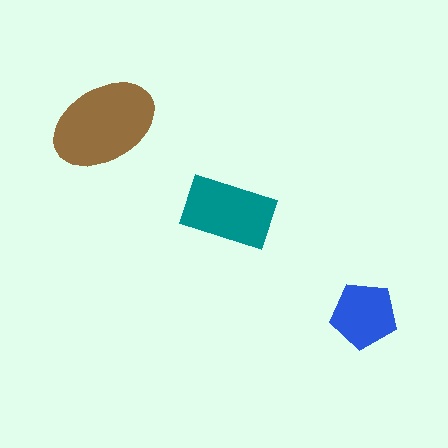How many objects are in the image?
There are 3 objects in the image.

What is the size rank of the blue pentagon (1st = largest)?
3rd.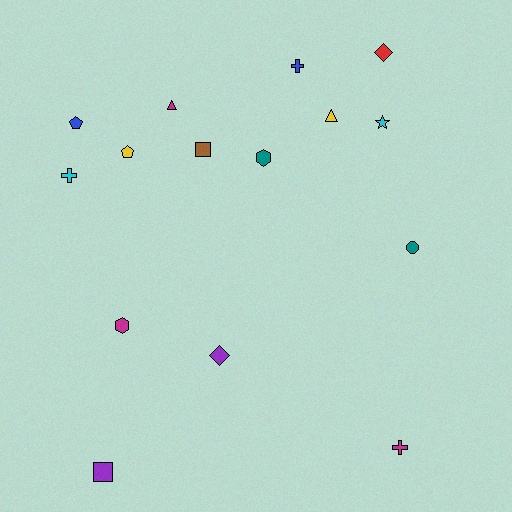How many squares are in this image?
There are 2 squares.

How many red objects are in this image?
There is 1 red object.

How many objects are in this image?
There are 15 objects.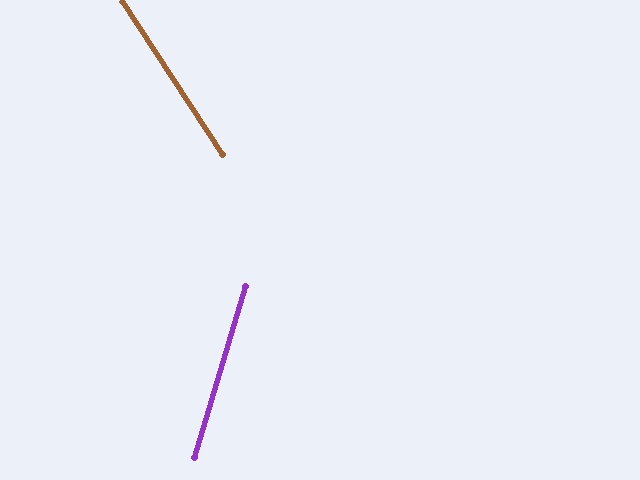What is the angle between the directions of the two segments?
Approximately 50 degrees.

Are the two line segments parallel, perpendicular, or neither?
Neither parallel nor perpendicular — they differ by about 50°.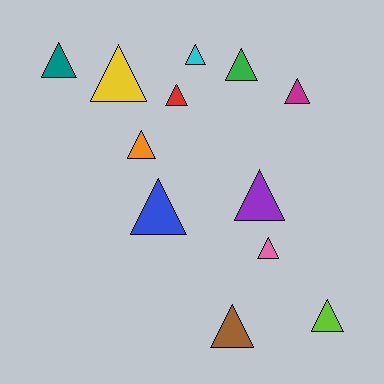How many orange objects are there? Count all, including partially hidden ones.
There is 1 orange object.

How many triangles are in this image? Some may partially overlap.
There are 12 triangles.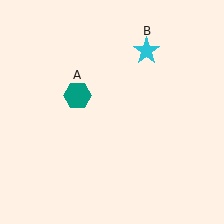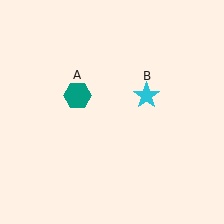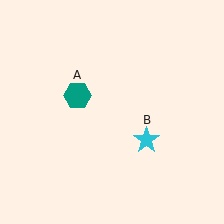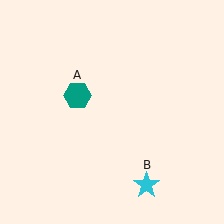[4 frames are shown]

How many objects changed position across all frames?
1 object changed position: cyan star (object B).